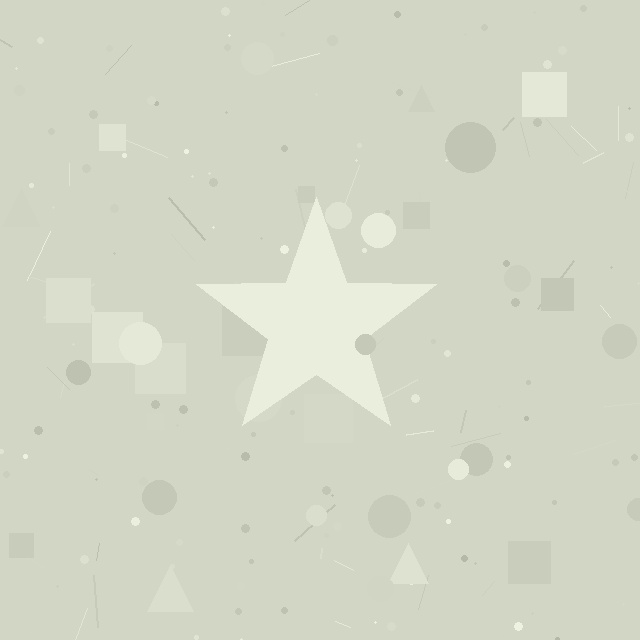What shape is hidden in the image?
A star is hidden in the image.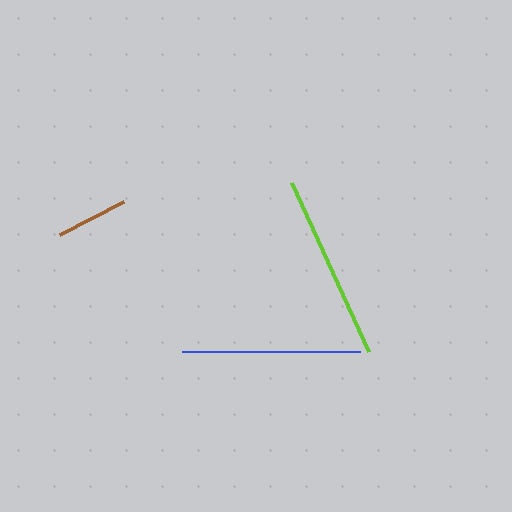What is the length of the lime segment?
The lime segment is approximately 185 pixels long.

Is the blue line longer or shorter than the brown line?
The blue line is longer than the brown line.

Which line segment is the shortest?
The brown line is the shortest at approximately 72 pixels.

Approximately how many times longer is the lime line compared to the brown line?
The lime line is approximately 2.6 times the length of the brown line.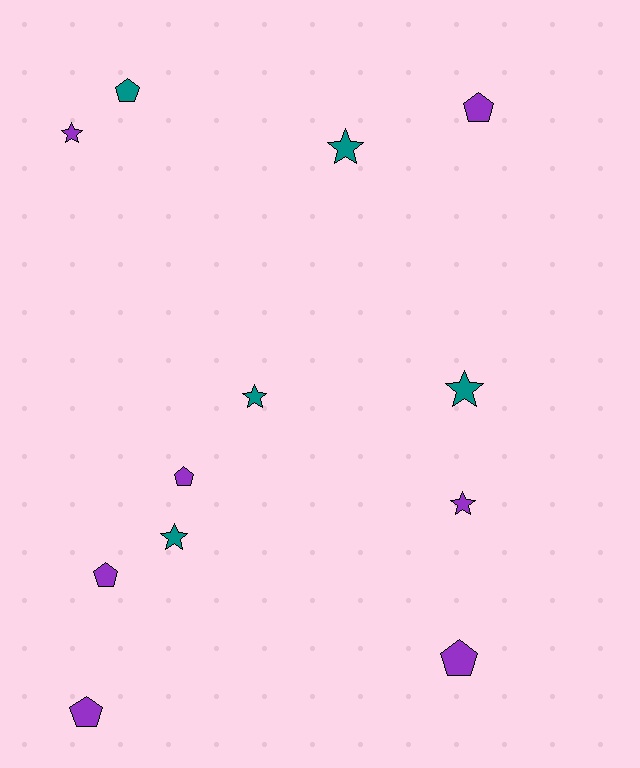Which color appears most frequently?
Purple, with 7 objects.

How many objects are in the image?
There are 12 objects.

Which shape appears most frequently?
Star, with 6 objects.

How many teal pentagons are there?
There is 1 teal pentagon.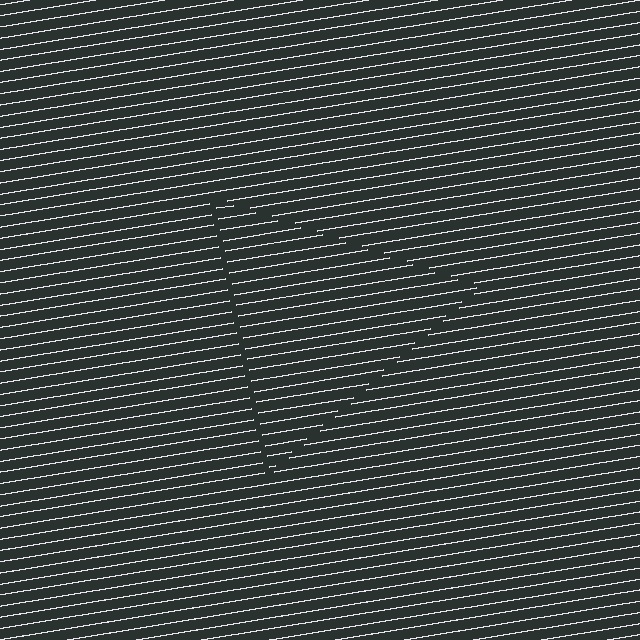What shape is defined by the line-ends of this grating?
An illusory triangle. The interior of the shape contains the same grating, shifted by half a period — the contour is defined by the phase discontinuity where line-ends from the inner and outer gratings abut.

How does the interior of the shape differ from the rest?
The interior of the shape contains the same grating, shifted by half a period — the contour is defined by the phase discontinuity where line-ends from the inner and outer gratings abut.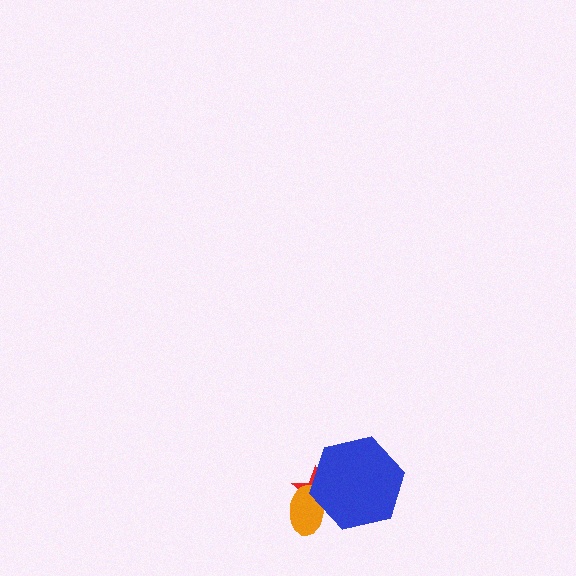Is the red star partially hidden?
Yes, it is partially covered by another shape.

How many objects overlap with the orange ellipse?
2 objects overlap with the orange ellipse.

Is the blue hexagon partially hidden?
No, no other shape covers it.